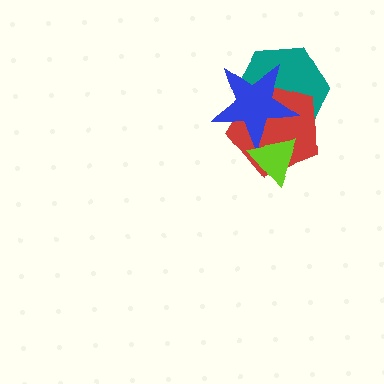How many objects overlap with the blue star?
3 objects overlap with the blue star.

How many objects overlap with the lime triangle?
3 objects overlap with the lime triangle.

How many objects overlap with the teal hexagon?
3 objects overlap with the teal hexagon.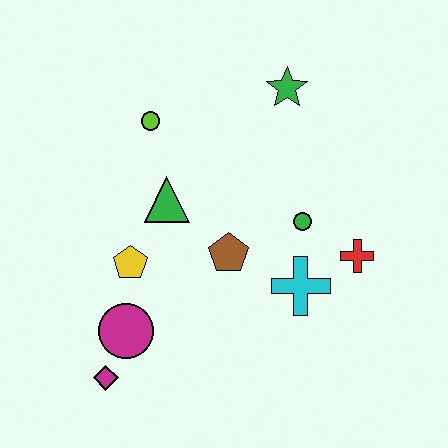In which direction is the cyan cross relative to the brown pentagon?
The cyan cross is to the right of the brown pentagon.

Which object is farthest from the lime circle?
The magenta diamond is farthest from the lime circle.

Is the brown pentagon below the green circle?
Yes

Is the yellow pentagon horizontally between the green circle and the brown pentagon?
No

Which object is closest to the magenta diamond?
The magenta circle is closest to the magenta diamond.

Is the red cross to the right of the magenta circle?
Yes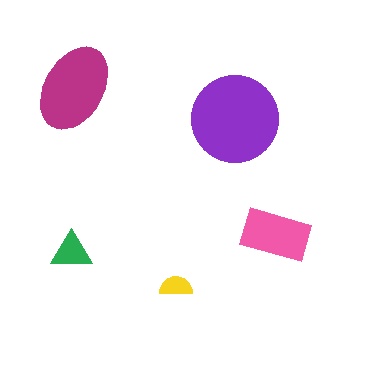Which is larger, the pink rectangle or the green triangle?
The pink rectangle.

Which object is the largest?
The purple circle.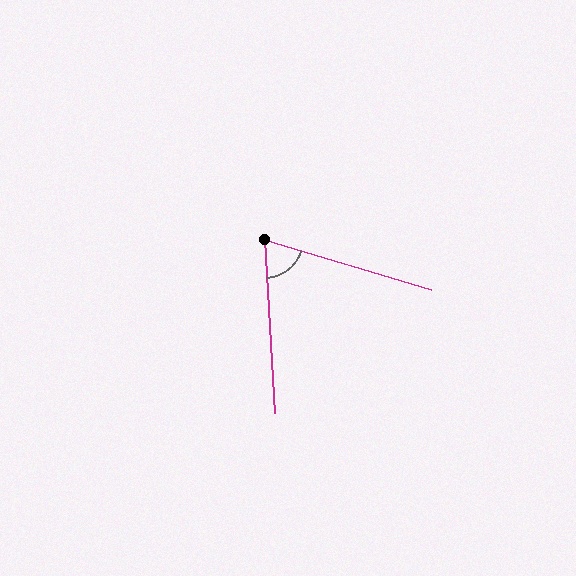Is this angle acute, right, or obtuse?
It is acute.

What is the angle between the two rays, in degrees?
Approximately 70 degrees.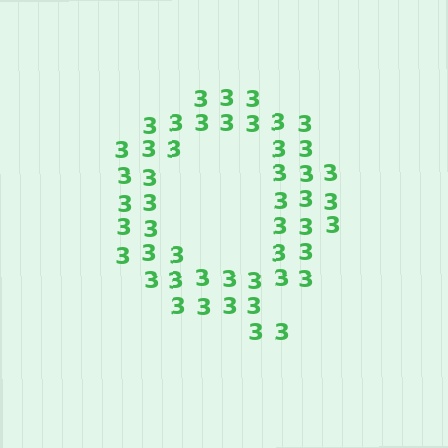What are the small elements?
The small elements are digit 3's.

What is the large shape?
The large shape is the letter Q.